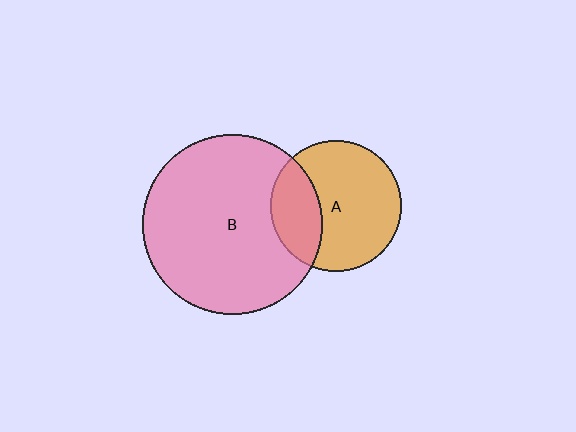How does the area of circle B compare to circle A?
Approximately 1.9 times.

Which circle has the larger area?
Circle B (pink).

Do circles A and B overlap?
Yes.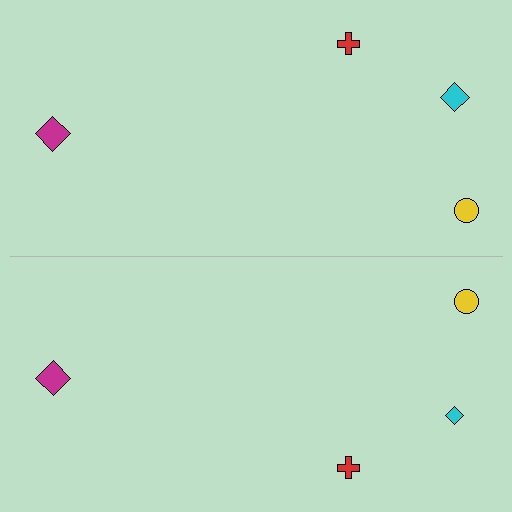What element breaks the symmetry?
The cyan diamond on the bottom side has a different size than its mirror counterpart.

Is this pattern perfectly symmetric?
No, the pattern is not perfectly symmetric. The cyan diamond on the bottom side has a different size than its mirror counterpart.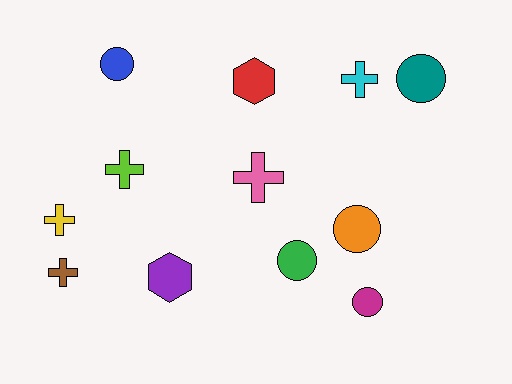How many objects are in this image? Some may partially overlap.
There are 12 objects.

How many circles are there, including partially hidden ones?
There are 5 circles.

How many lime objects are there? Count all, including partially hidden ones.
There is 1 lime object.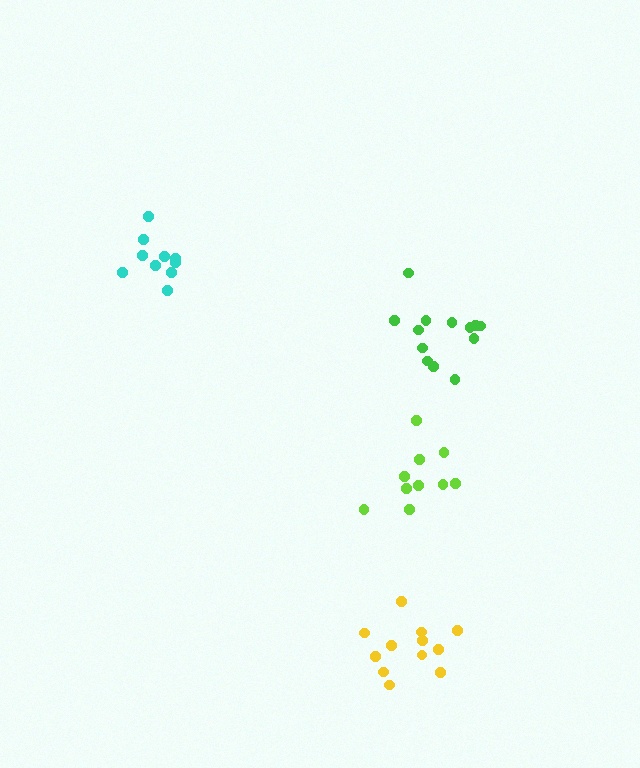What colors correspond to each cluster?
The clusters are colored: lime, green, cyan, yellow.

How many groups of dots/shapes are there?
There are 4 groups.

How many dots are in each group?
Group 1: 11 dots, Group 2: 13 dots, Group 3: 10 dots, Group 4: 12 dots (46 total).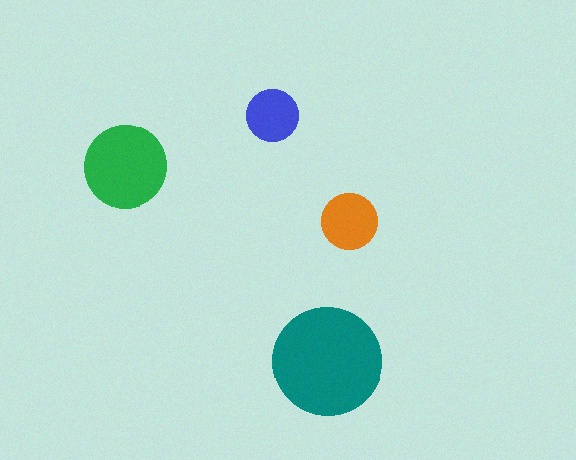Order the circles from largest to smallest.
the teal one, the green one, the orange one, the blue one.